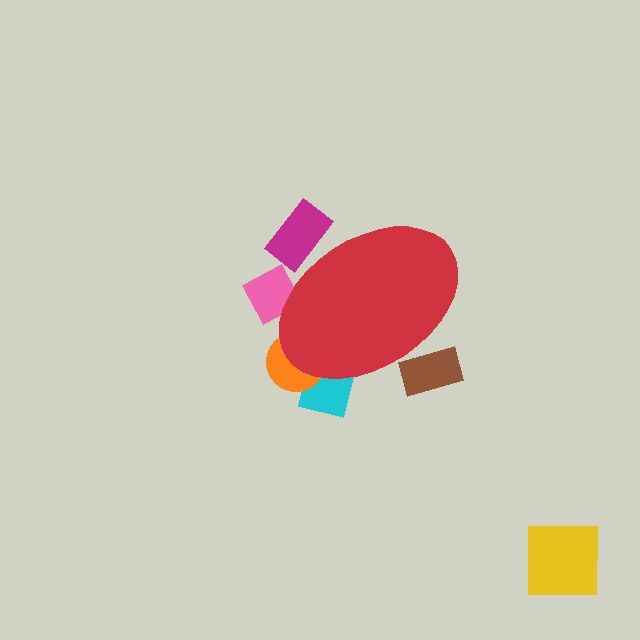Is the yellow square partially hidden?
No, the yellow square is fully visible.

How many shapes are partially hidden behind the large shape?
5 shapes are partially hidden.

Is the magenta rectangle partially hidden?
Yes, the magenta rectangle is partially hidden behind the red ellipse.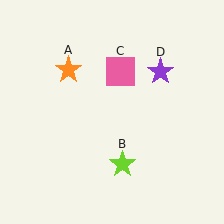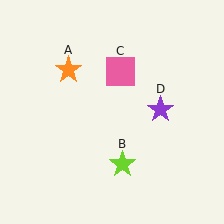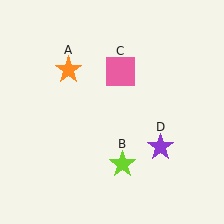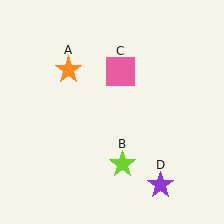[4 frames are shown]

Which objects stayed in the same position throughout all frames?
Orange star (object A) and lime star (object B) and pink square (object C) remained stationary.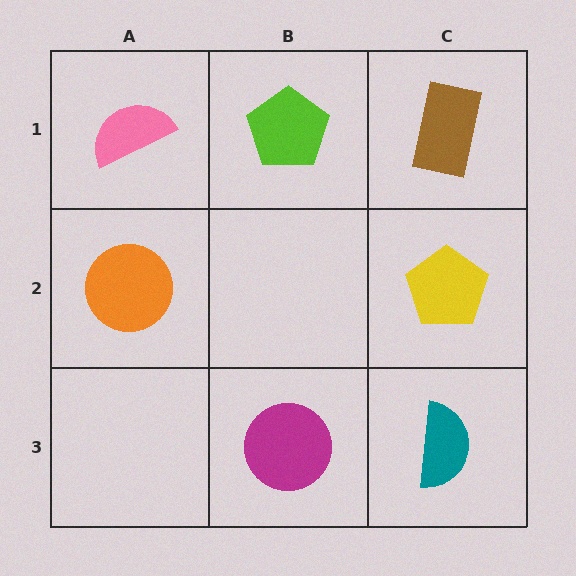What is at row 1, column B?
A lime pentagon.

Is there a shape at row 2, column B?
No, that cell is empty.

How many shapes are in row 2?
2 shapes.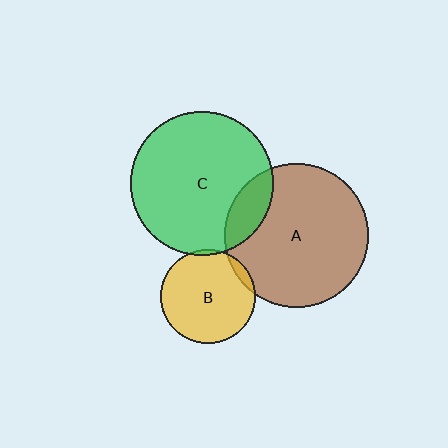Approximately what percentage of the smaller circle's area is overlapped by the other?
Approximately 5%.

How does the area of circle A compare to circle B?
Approximately 2.3 times.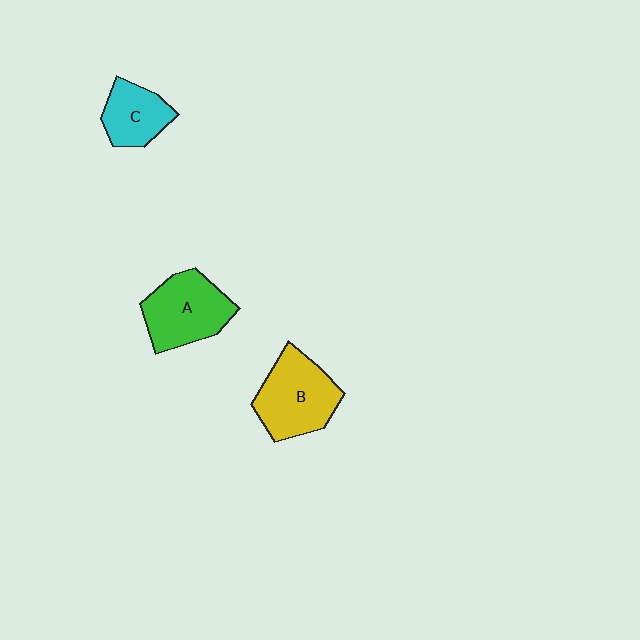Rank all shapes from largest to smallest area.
From largest to smallest: B (yellow), A (green), C (cyan).